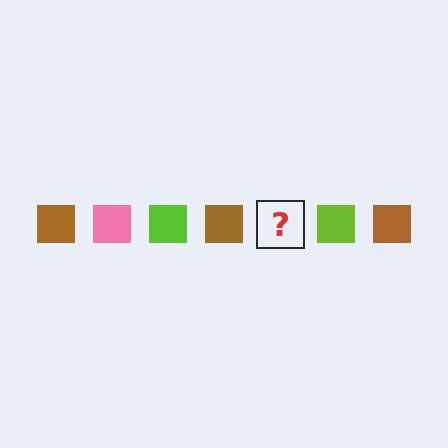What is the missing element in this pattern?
The missing element is a pink square.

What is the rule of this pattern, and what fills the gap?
The rule is that the pattern cycles through brown, pink, lime squares. The gap should be filled with a pink square.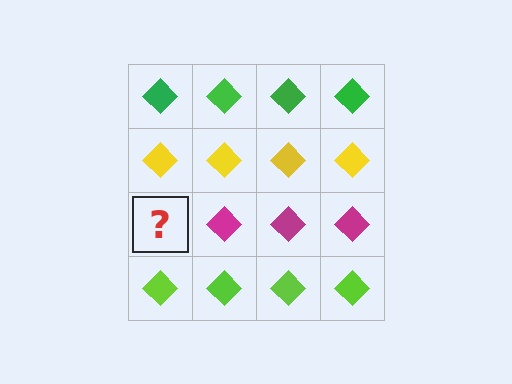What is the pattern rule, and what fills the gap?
The rule is that each row has a consistent color. The gap should be filled with a magenta diamond.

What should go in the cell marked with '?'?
The missing cell should contain a magenta diamond.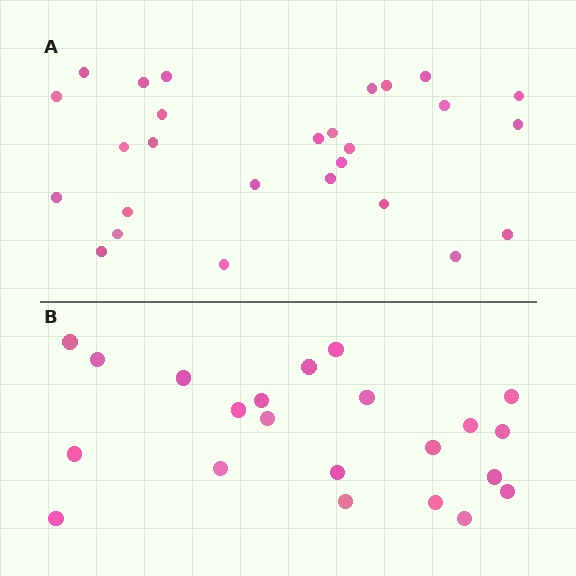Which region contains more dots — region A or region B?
Region A (the top region) has more dots.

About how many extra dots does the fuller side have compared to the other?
Region A has about 5 more dots than region B.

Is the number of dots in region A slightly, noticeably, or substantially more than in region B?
Region A has only slightly more — the two regions are fairly close. The ratio is roughly 1.2 to 1.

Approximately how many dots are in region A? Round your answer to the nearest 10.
About 30 dots. (The exact count is 27, which rounds to 30.)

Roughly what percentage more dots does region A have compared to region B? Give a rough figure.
About 25% more.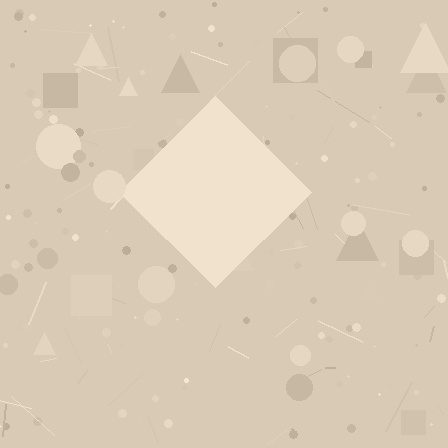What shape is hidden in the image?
A diamond is hidden in the image.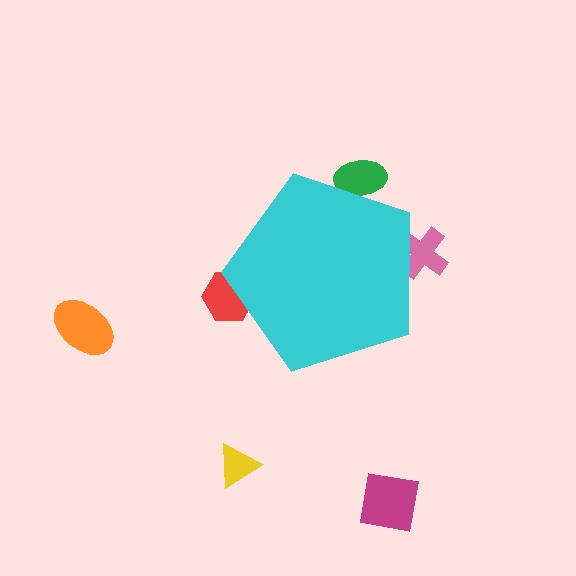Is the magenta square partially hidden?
No, the magenta square is fully visible.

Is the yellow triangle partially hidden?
No, the yellow triangle is fully visible.